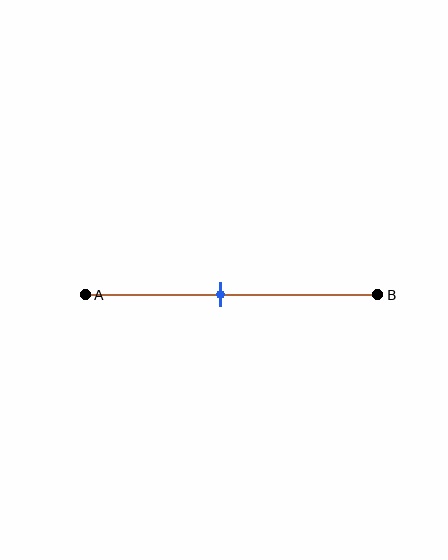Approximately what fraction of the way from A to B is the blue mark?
The blue mark is approximately 45% of the way from A to B.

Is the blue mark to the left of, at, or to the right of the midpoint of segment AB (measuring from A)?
The blue mark is to the left of the midpoint of segment AB.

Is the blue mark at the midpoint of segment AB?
No, the mark is at about 45% from A, not at the 50% midpoint.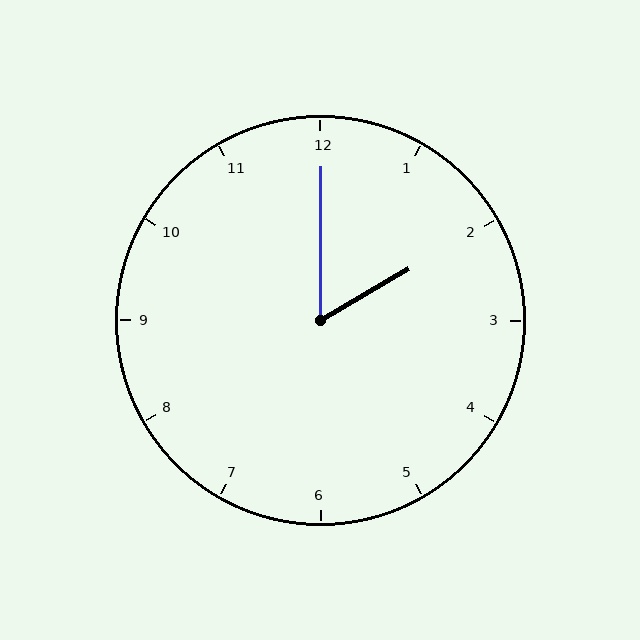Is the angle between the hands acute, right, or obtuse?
It is acute.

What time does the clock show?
2:00.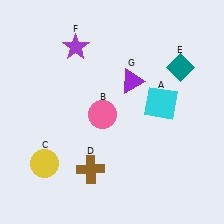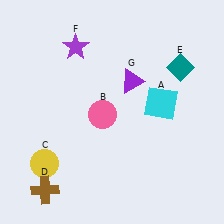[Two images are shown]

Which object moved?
The brown cross (D) moved left.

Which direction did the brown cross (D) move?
The brown cross (D) moved left.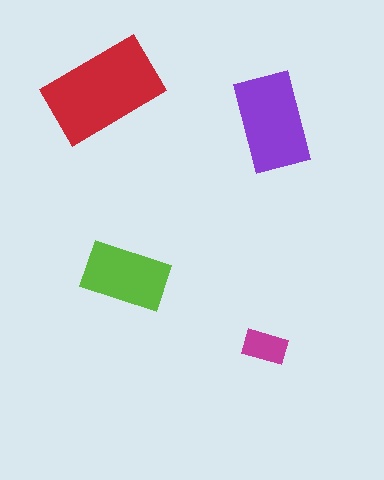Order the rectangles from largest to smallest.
the red one, the purple one, the lime one, the magenta one.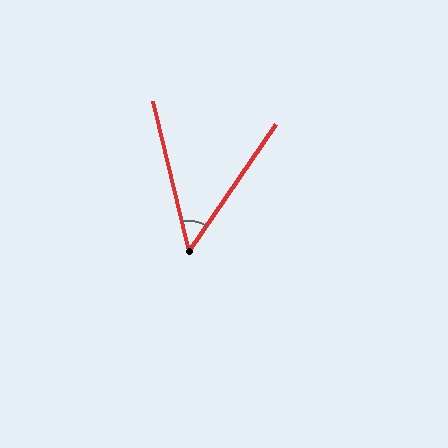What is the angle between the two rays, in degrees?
Approximately 48 degrees.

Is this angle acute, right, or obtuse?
It is acute.